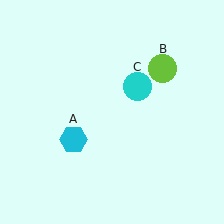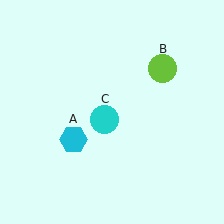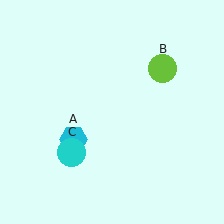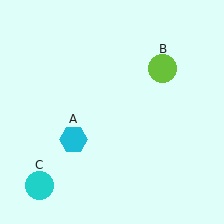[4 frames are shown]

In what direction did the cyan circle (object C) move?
The cyan circle (object C) moved down and to the left.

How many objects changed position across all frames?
1 object changed position: cyan circle (object C).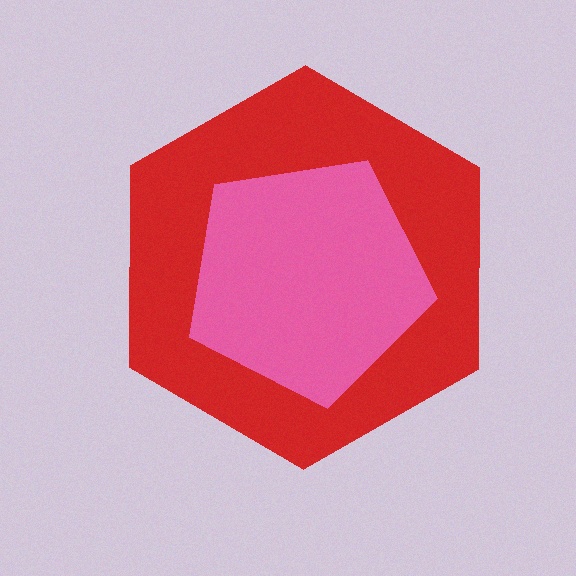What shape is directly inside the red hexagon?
The pink pentagon.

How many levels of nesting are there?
2.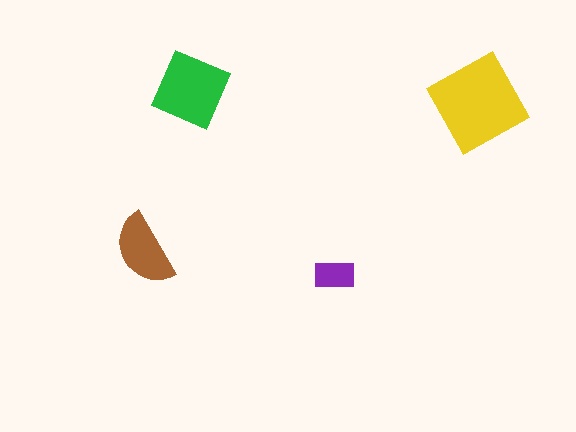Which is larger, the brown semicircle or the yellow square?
The yellow square.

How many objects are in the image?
There are 4 objects in the image.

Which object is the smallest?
The purple rectangle.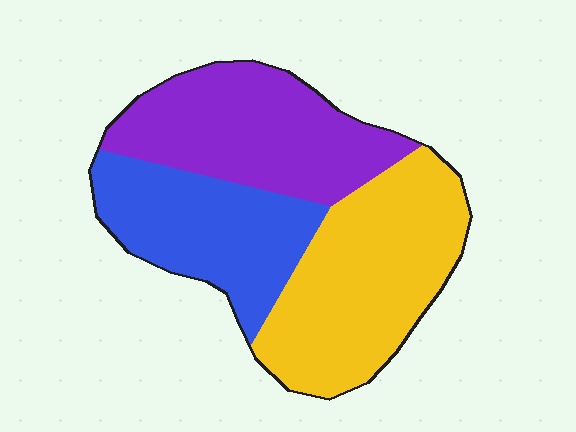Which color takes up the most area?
Yellow, at roughly 40%.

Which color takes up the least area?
Blue, at roughly 30%.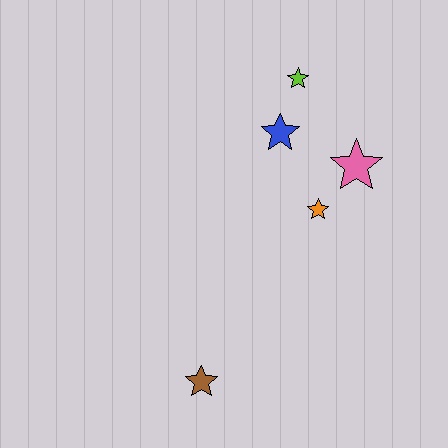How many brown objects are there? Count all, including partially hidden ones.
There is 1 brown object.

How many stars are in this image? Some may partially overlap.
There are 5 stars.